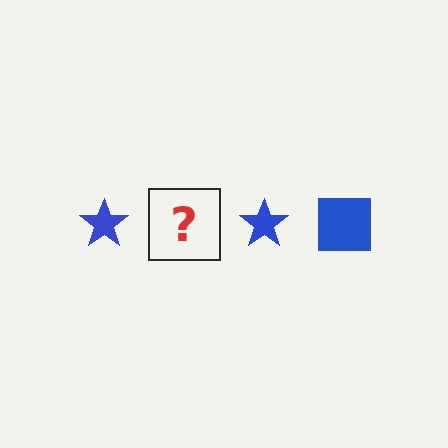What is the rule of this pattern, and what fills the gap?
The rule is that the pattern cycles through star, square shapes in blue. The gap should be filled with a blue square.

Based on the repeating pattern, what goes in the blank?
The blank should be a blue square.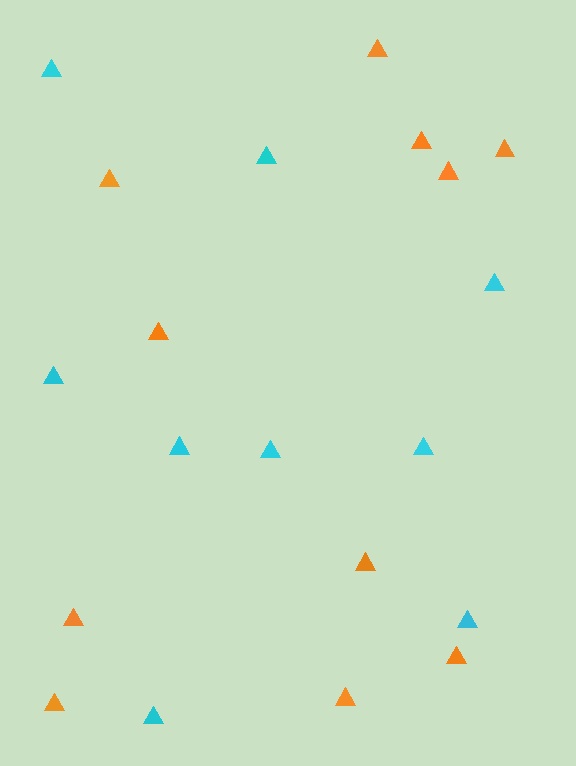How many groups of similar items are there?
There are 2 groups: one group of orange triangles (11) and one group of cyan triangles (9).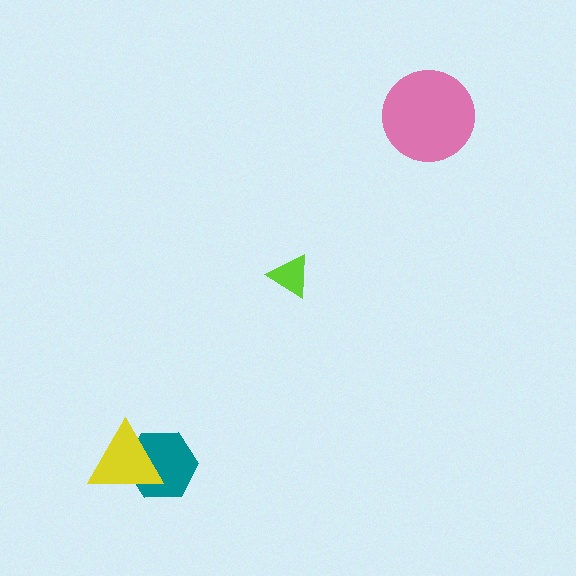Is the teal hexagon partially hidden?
Yes, it is partially covered by another shape.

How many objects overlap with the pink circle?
0 objects overlap with the pink circle.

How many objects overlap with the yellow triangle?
1 object overlaps with the yellow triangle.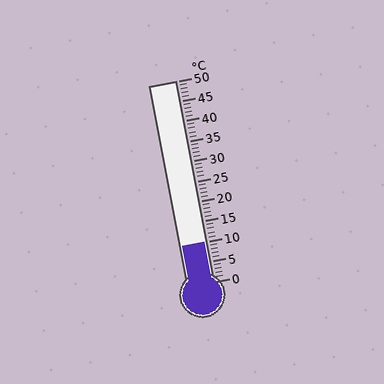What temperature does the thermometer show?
The thermometer shows approximately 10°C.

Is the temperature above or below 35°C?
The temperature is below 35°C.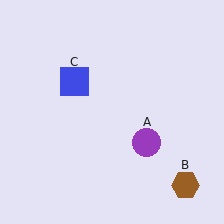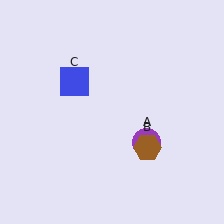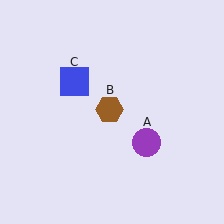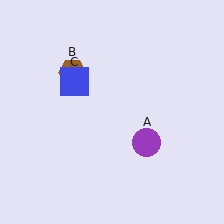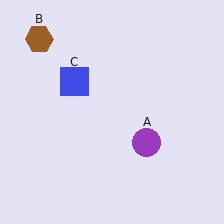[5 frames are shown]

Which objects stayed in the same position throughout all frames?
Purple circle (object A) and blue square (object C) remained stationary.